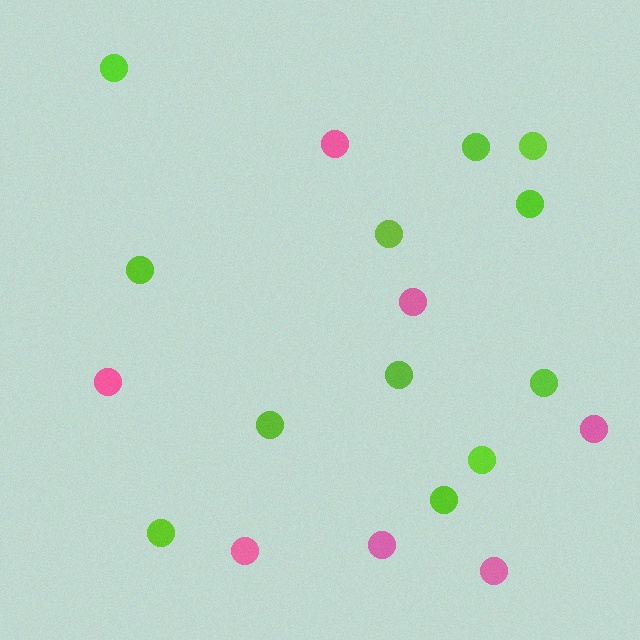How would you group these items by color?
There are 2 groups: one group of pink circles (7) and one group of lime circles (12).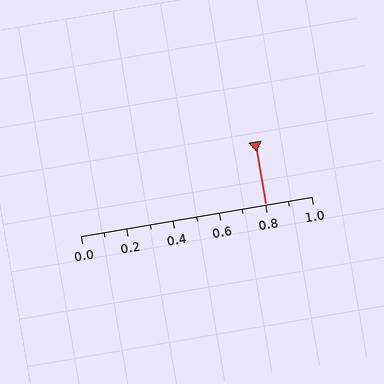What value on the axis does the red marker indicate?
The marker indicates approximately 0.8.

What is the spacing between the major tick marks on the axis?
The major ticks are spaced 0.2 apart.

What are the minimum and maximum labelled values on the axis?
The axis runs from 0.0 to 1.0.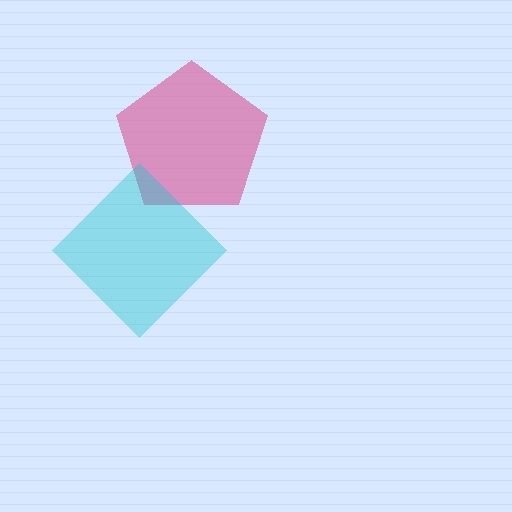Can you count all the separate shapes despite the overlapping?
Yes, there are 2 separate shapes.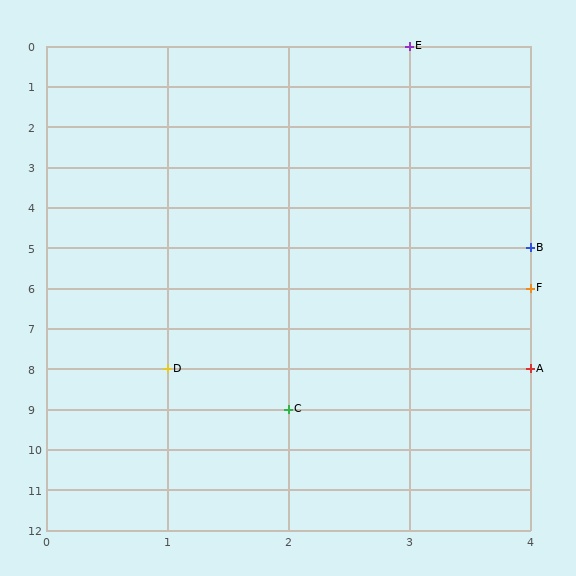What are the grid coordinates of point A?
Point A is at grid coordinates (4, 8).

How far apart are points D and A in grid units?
Points D and A are 3 columns apart.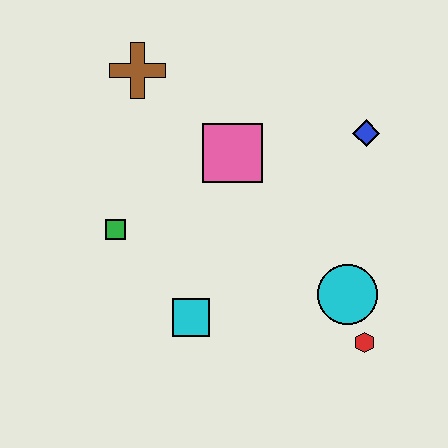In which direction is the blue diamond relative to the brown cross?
The blue diamond is to the right of the brown cross.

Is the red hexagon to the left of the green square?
No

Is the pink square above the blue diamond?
No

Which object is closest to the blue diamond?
The pink square is closest to the blue diamond.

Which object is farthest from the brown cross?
The red hexagon is farthest from the brown cross.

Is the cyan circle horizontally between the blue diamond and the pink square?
Yes